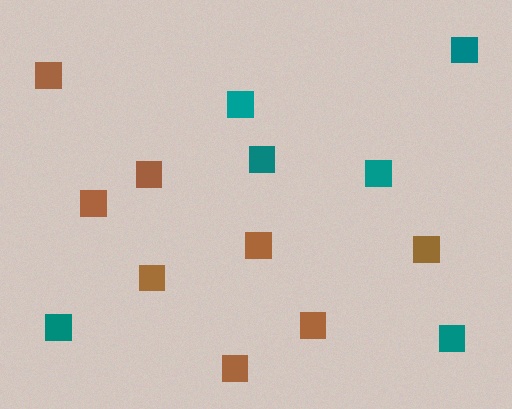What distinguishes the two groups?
There are 2 groups: one group of brown squares (8) and one group of teal squares (6).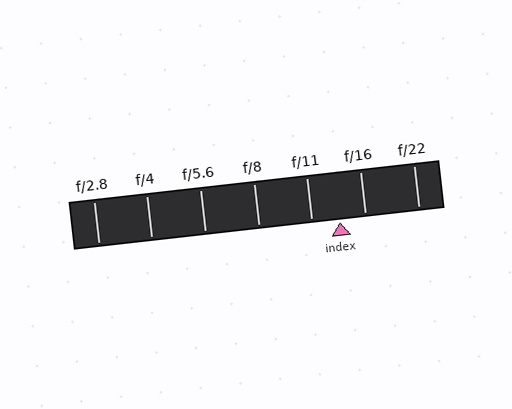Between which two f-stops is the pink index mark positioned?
The index mark is between f/11 and f/16.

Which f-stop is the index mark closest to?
The index mark is closest to f/16.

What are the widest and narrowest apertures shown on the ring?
The widest aperture shown is f/2.8 and the narrowest is f/22.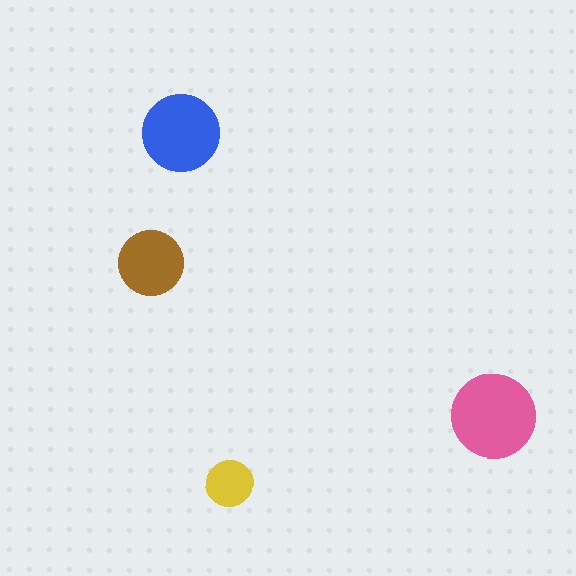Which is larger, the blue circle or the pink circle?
The pink one.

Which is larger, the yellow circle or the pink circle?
The pink one.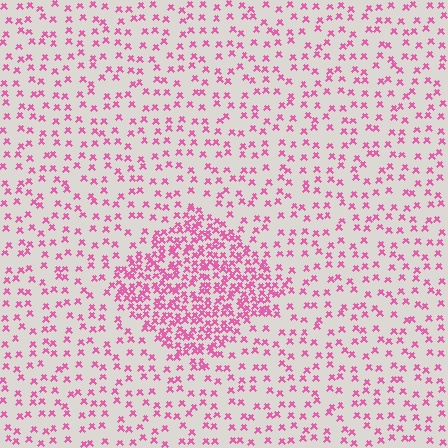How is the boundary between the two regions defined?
The boundary is defined by a change in element density (approximately 2.7x ratio). All elements are the same color, size, and shape.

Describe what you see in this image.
The image contains small pink elements arranged at two different densities. A diamond-shaped region is visible where the elements are more densely packed than the surrounding area.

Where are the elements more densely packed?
The elements are more densely packed inside the diamond boundary.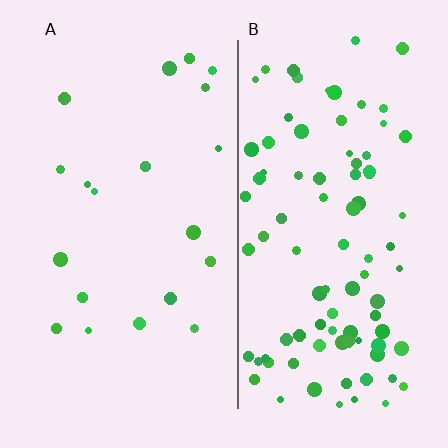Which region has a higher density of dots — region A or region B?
B (the right).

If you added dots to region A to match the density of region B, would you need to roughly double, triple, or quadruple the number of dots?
Approximately quadruple.